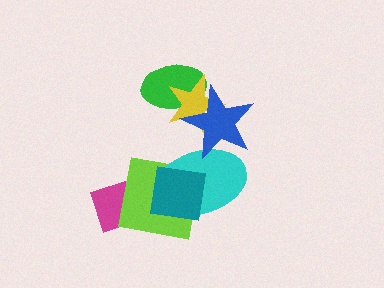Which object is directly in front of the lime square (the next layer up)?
The cyan ellipse is directly in front of the lime square.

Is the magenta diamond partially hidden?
Yes, it is partially covered by another shape.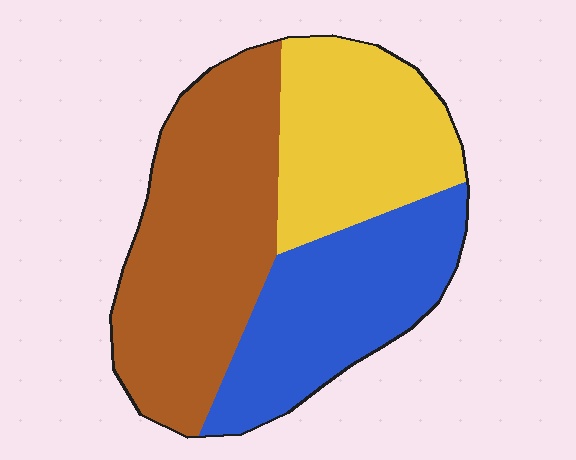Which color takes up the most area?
Brown, at roughly 40%.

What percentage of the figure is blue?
Blue covers 30% of the figure.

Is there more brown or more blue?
Brown.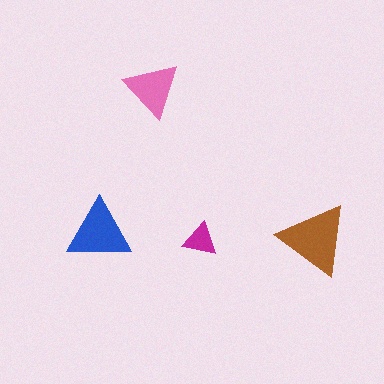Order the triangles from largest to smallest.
the brown one, the blue one, the pink one, the magenta one.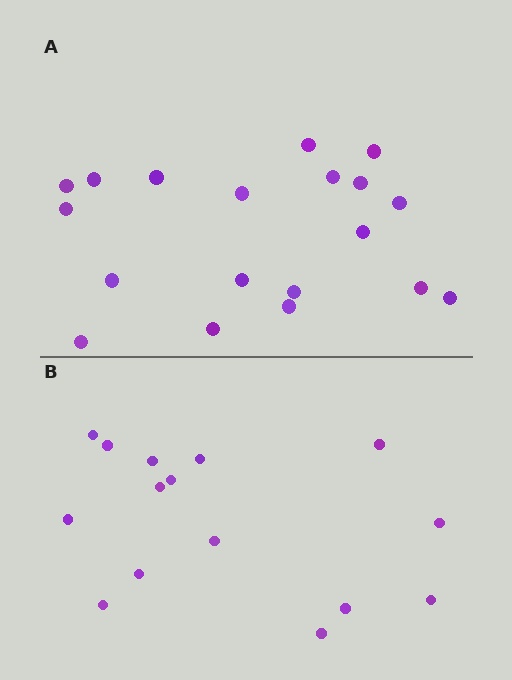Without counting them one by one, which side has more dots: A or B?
Region A (the top region) has more dots.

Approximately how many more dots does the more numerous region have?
Region A has about 4 more dots than region B.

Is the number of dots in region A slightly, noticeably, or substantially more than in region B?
Region A has noticeably more, but not dramatically so. The ratio is roughly 1.3 to 1.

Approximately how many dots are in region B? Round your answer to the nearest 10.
About 20 dots. (The exact count is 15, which rounds to 20.)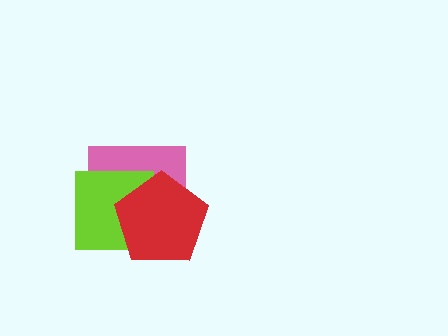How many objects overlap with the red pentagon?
2 objects overlap with the red pentagon.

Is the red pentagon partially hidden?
No, no other shape covers it.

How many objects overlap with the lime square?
2 objects overlap with the lime square.